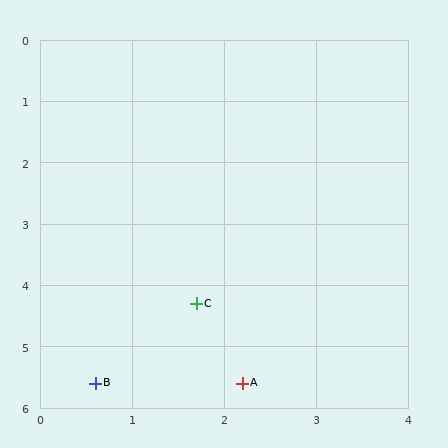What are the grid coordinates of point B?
Point B is at approximately (0.6, 5.6).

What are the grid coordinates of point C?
Point C is at approximately (1.7, 4.3).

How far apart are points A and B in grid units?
Points A and B are about 1.6 grid units apart.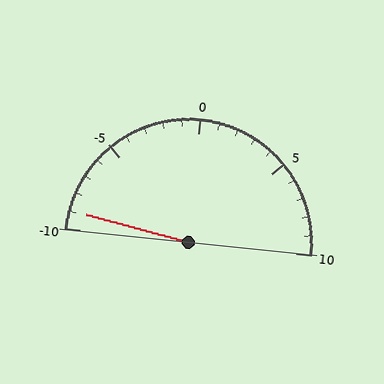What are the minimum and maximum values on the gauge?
The gauge ranges from -10 to 10.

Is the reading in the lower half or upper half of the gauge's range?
The reading is in the lower half of the range (-10 to 10).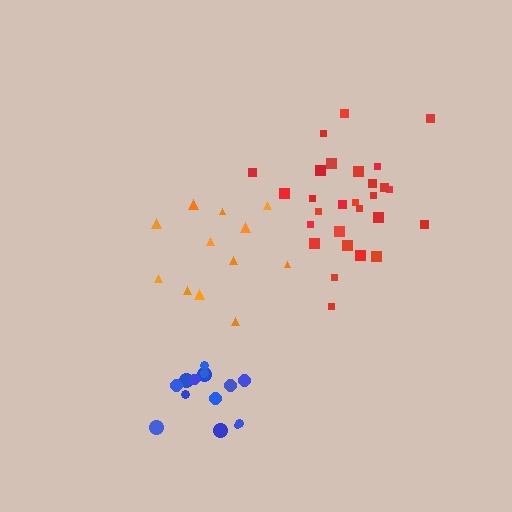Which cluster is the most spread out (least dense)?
Orange.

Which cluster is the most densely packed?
Blue.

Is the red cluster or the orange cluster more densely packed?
Red.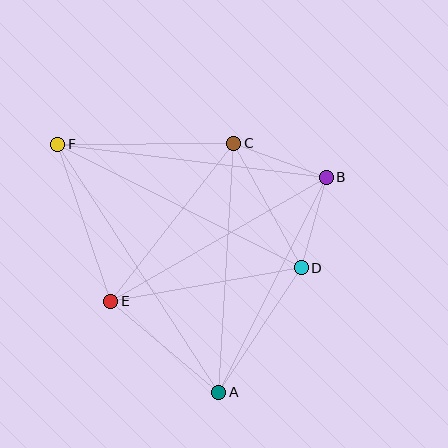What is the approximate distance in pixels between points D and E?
The distance between D and E is approximately 193 pixels.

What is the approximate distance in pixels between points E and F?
The distance between E and F is approximately 166 pixels.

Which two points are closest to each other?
Points B and D are closest to each other.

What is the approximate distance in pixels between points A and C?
The distance between A and C is approximately 250 pixels.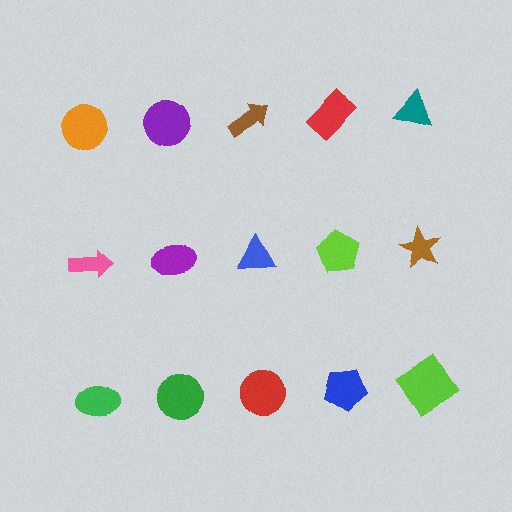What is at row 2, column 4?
A lime pentagon.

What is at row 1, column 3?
A brown arrow.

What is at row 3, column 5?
A lime diamond.